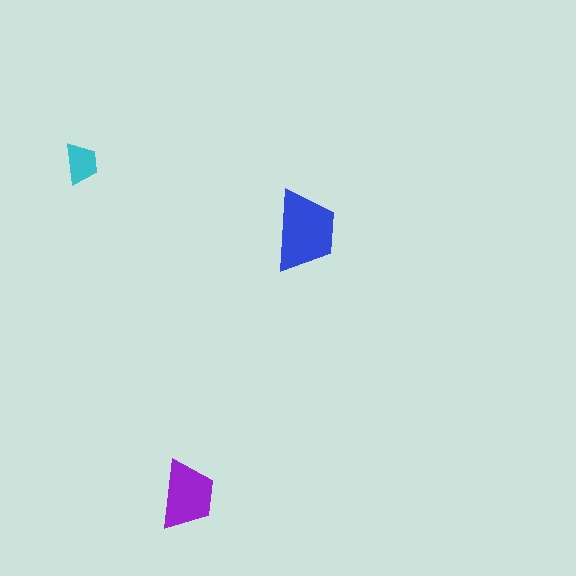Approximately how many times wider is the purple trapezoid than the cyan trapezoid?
About 1.5 times wider.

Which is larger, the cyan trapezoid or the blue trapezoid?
The blue one.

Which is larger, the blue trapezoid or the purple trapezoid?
The blue one.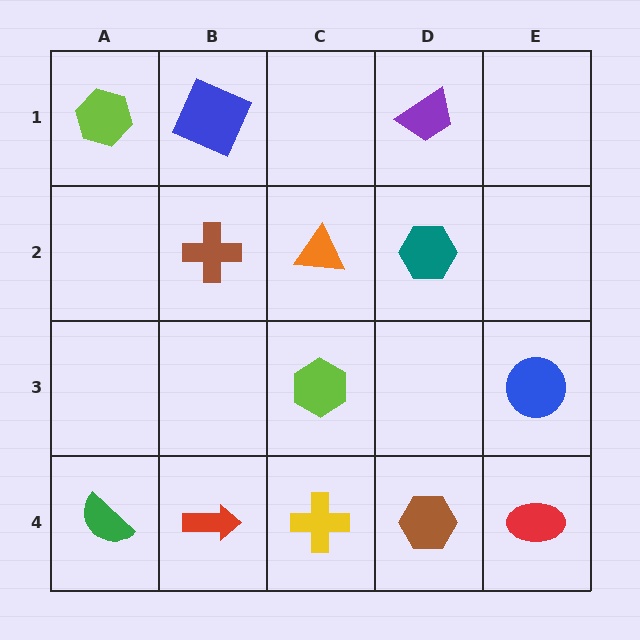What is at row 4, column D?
A brown hexagon.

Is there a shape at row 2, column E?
No, that cell is empty.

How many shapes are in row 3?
2 shapes.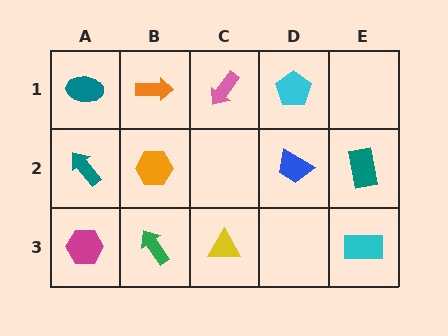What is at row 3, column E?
A cyan rectangle.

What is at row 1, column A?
A teal ellipse.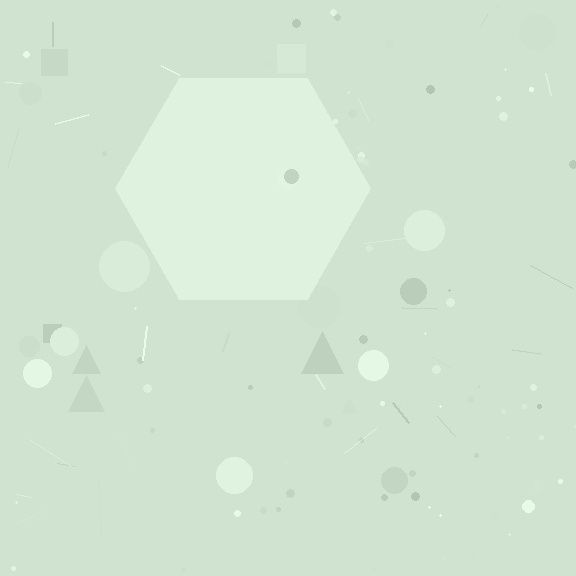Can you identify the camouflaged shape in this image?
The camouflaged shape is a hexagon.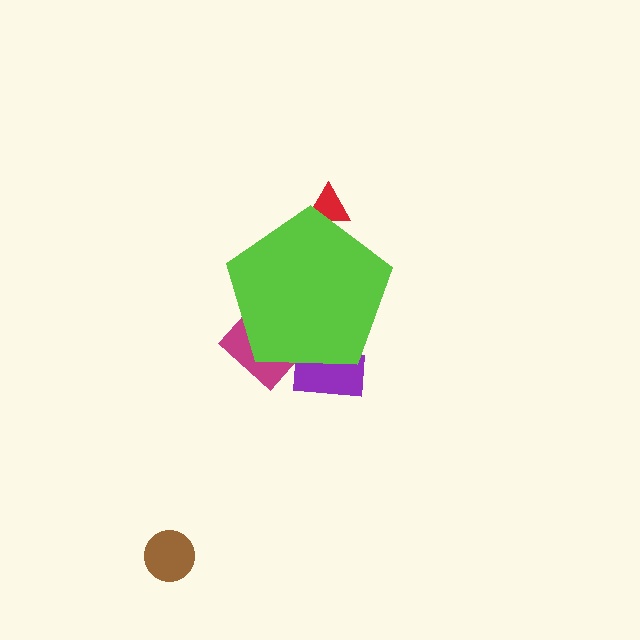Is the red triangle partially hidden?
Yes, the red triangle is partially hidden behind the lime pentagon.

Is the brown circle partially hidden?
No, the brown circle is fully visible.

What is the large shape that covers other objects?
A lime pentagon.